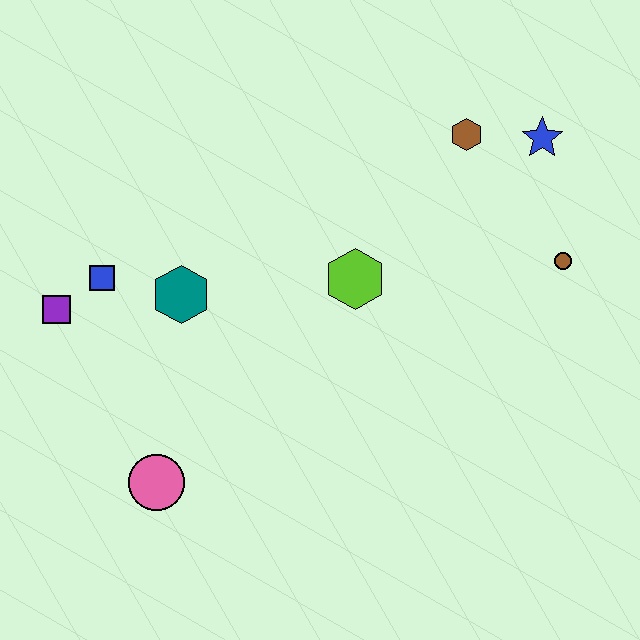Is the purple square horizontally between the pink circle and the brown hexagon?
No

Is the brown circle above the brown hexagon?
No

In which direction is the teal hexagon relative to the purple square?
The teal hexagon is to the right of the purple square.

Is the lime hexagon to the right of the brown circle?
No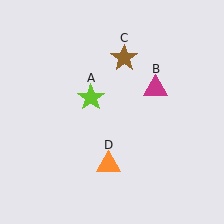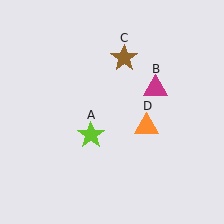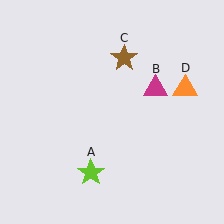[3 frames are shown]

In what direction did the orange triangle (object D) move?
The orange triangle (object D) moved up and to the right.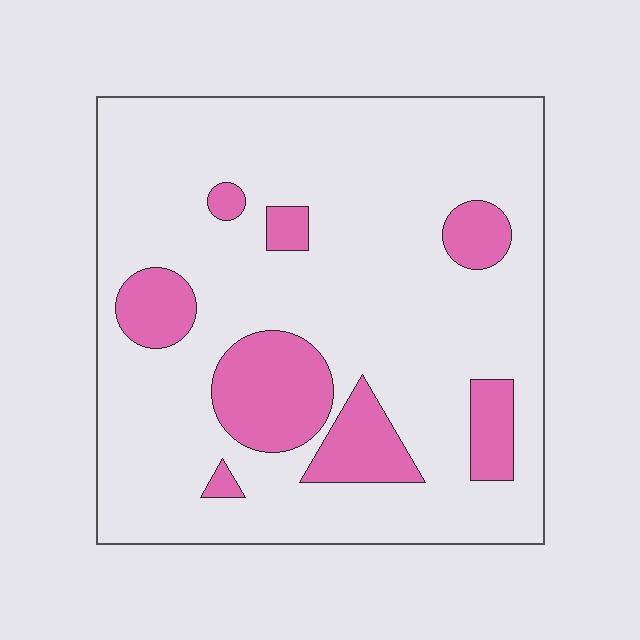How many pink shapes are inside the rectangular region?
8.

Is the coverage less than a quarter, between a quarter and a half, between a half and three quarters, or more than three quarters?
Less than a quarter.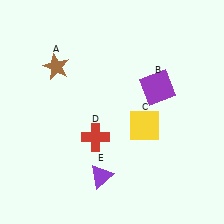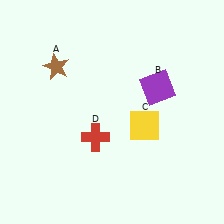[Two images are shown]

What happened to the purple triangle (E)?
The purple triangle (E) was removed in Image 2. It was in the bottom-left area of Image 1.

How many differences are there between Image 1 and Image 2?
There is 1 difference between the two images.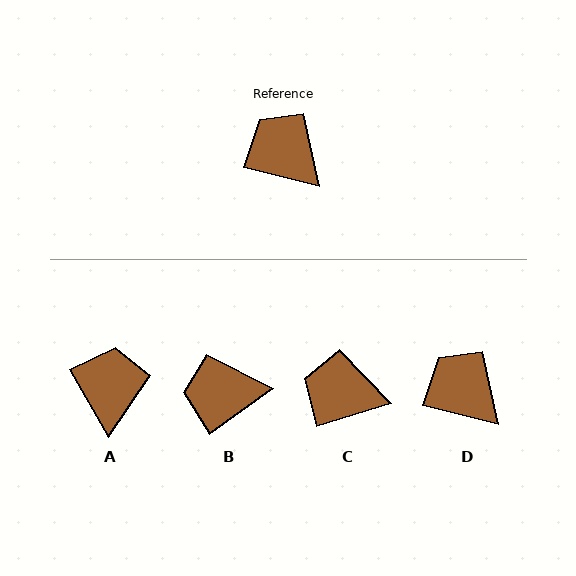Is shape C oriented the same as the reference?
No, it is off by about 32 degrees.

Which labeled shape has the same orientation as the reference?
D.